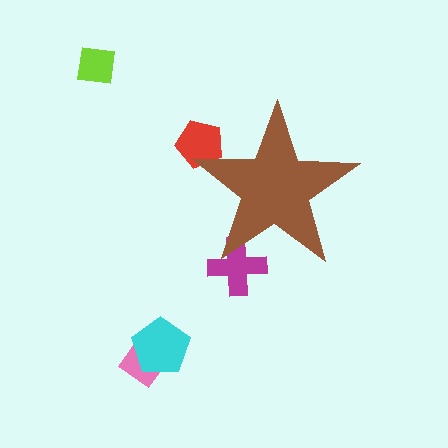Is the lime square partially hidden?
No, the lime square is fully visible.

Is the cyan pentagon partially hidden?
No, the cyan pentagon is fully visible.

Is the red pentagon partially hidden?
Yes, the red pentagon is partially hidden behind the brown star.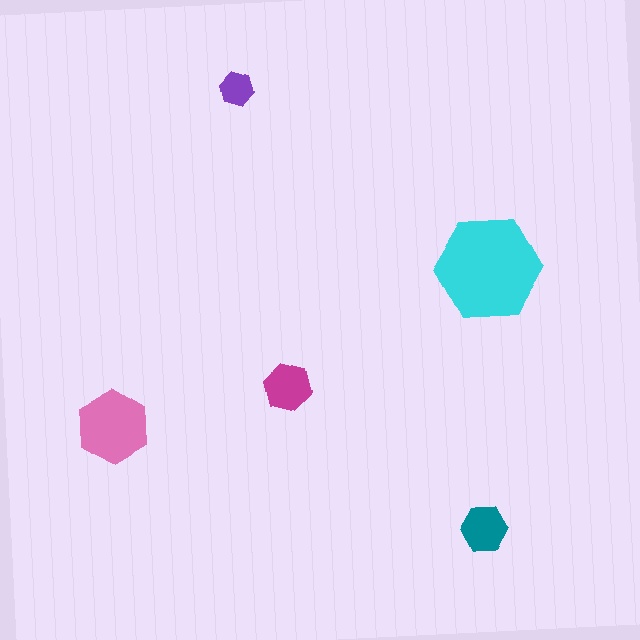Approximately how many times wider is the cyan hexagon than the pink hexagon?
About 1.5 times wider.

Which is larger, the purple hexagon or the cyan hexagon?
The cyan one.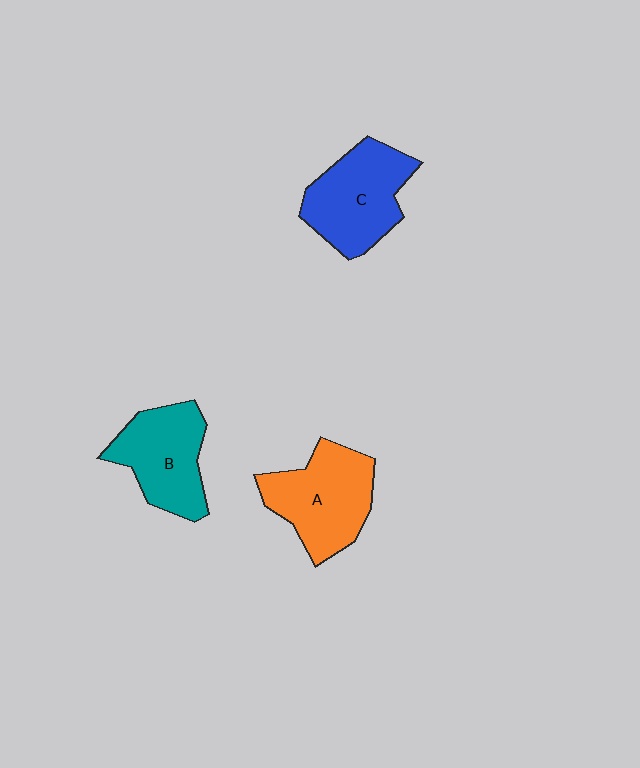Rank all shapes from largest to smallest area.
From largest to smallest: A (orange), C (blue), B (teal).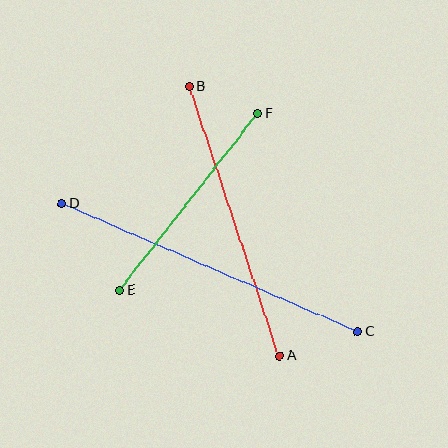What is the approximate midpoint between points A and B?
The midpoint is at approximately (234, 221) pixels.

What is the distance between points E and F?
The distance is approximately 224 pixels.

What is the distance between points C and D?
The distance is approximately 322 pixels.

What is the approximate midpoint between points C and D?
The midpoint is at approximately (210, 268) pixels.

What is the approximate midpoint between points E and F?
The midpoint is at approximately (188, 202) pixels.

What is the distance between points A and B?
The distance is approximately 284 pixels.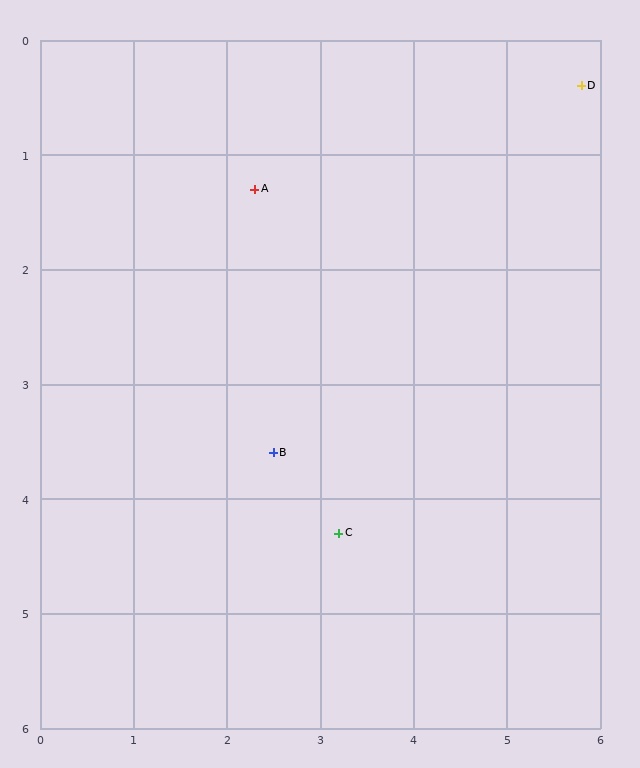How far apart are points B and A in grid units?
Points B and A are about 2.3 grid units apart.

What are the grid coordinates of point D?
Point D is at approximately (5.8, 0.4).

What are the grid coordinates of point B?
Point B is at approximately (2.5, 3.6).